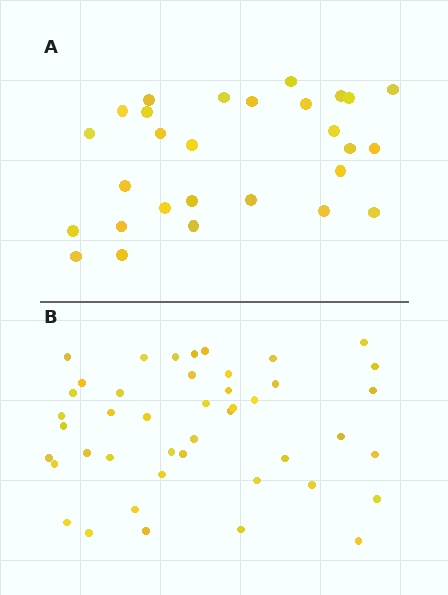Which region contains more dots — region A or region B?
Region B (the bottom region) has more dots.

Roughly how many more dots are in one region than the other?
Region B has approximately 15 more dots than region A.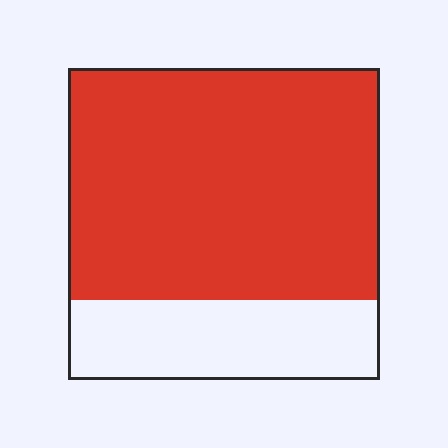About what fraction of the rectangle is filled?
About three quarters (3/4).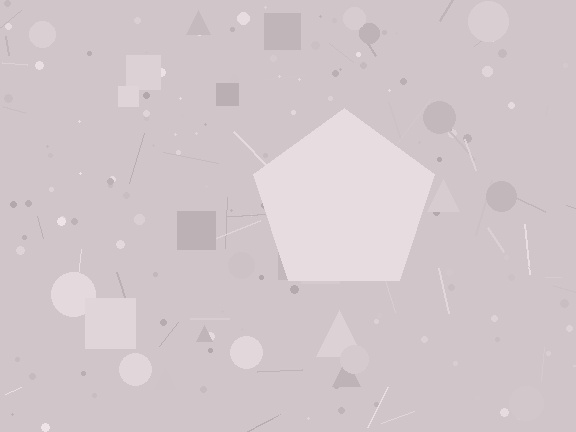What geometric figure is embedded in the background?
A pentagon is embedded in the background.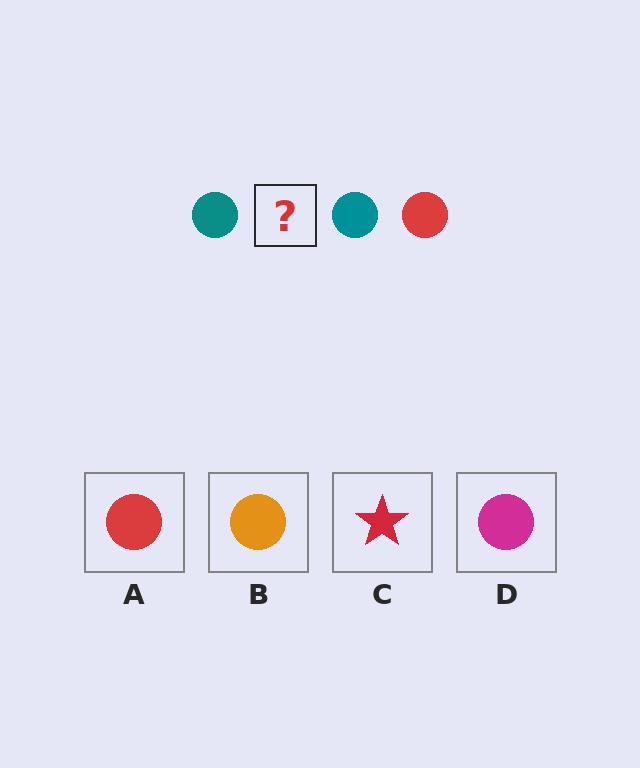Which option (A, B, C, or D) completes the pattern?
A.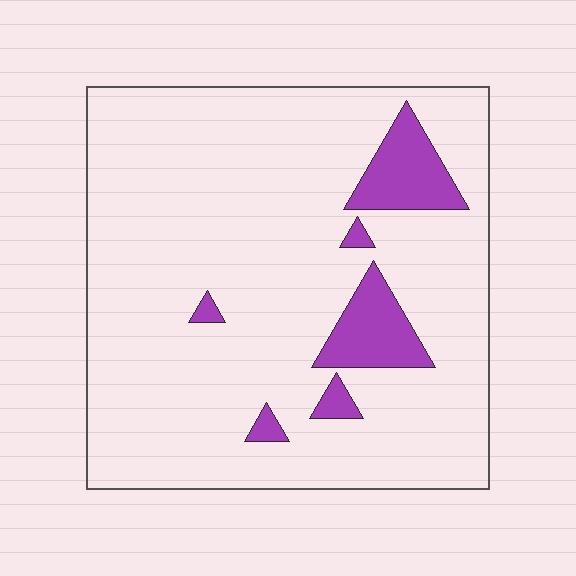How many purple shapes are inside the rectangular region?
6.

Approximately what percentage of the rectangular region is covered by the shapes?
Approximately 10%.